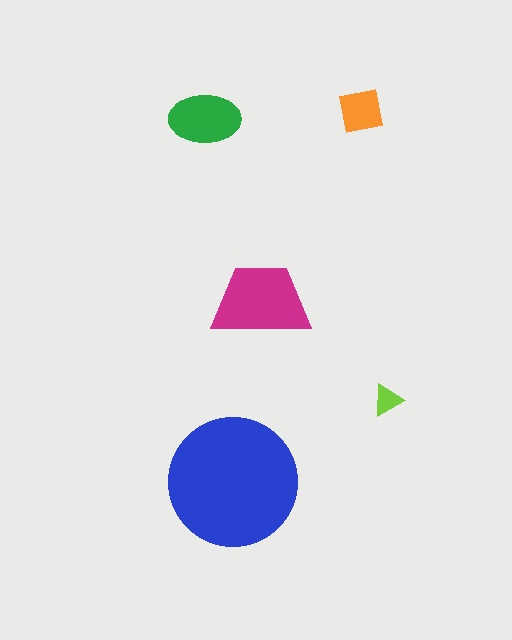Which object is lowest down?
The blue circle is bottommost.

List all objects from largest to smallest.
The blue circle, the magenta trapezoid, the green ellipse, the orange square, the lime triangle.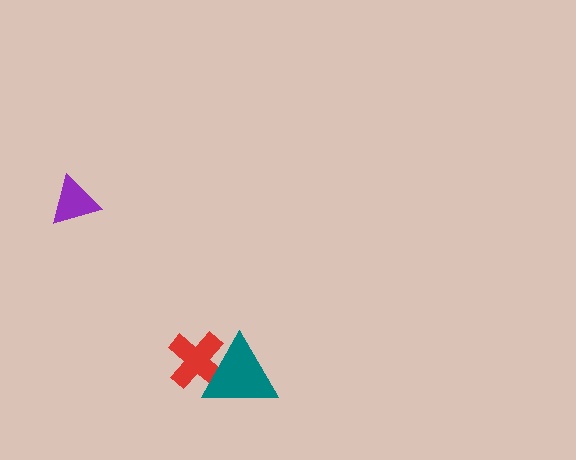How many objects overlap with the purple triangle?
0 objects overlap with the purple triangle.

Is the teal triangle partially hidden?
No, no other shape covers it.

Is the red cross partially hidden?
Yes, it is partially covered by another shape.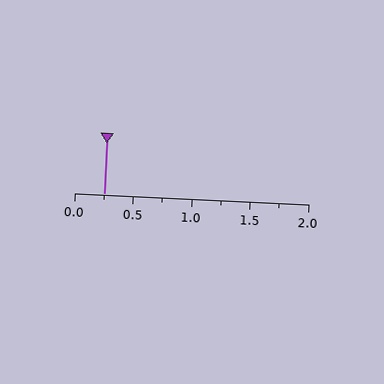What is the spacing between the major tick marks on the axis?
The major ticks are spaced 0.5 apart.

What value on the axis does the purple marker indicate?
The marker indicates approximately 0.25.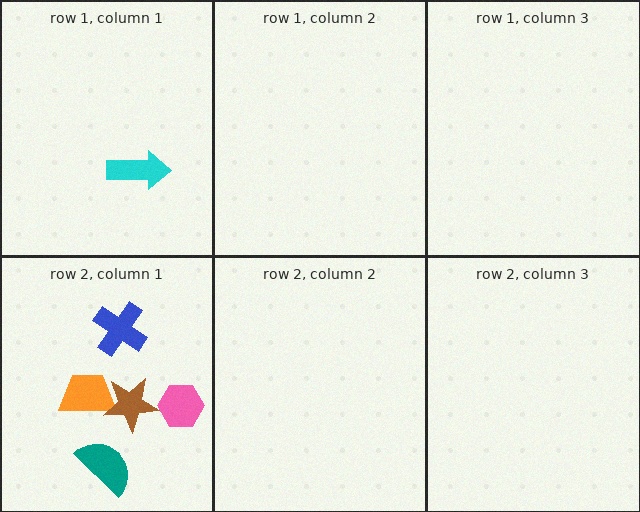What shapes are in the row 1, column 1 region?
The cyan arrow.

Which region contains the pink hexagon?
The row 2, column 1 region.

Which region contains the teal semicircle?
The row 2, column 1 region.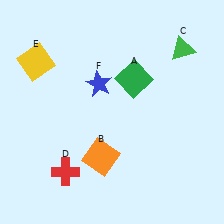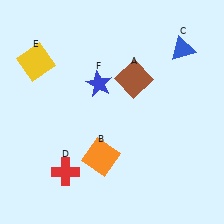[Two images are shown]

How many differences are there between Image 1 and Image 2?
There are 2 differences between the two images.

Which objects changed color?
A changed from green to brown. C changed from green to blue.